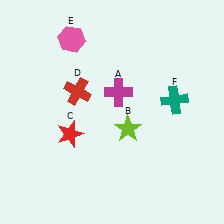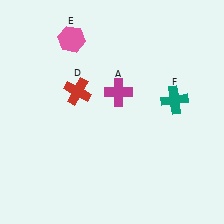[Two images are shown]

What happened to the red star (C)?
The red star (C) was removed in Image 2. It was in the bottom-left area of Image 1.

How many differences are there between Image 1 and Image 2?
There are 2 differences between the two images.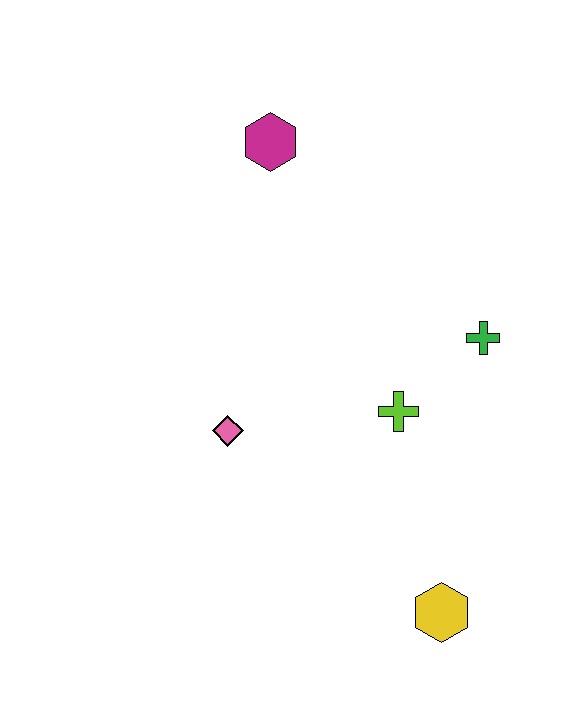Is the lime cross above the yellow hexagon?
Yes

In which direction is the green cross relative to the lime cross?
The green cross is to the right of the lime cross.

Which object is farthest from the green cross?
The magenta hexagon is farthest from the green cross.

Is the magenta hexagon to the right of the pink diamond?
Yes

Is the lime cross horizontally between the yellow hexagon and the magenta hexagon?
Yes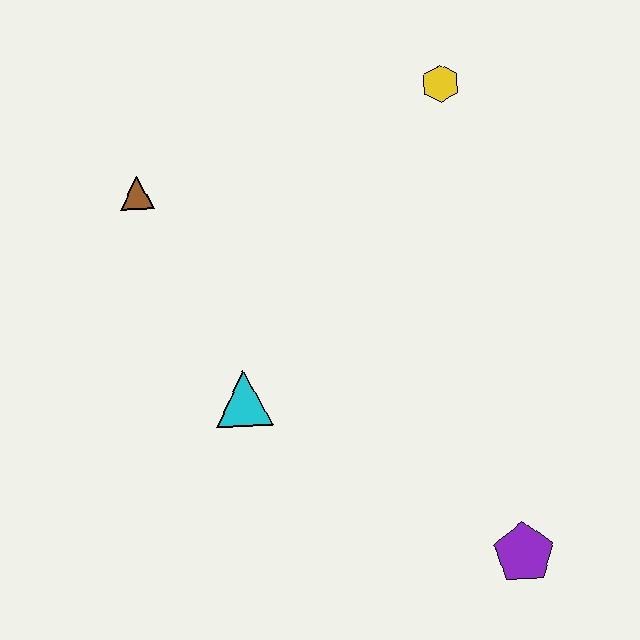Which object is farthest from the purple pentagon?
The brown triangle is farthest from the purple pentagon.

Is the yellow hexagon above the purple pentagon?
Yes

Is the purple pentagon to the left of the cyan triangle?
No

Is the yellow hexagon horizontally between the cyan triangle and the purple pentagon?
Yes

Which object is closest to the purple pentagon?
The cyan triangle is closest to the purple pentagon.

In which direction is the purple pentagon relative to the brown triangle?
The purple pentagon is below the brown triangle.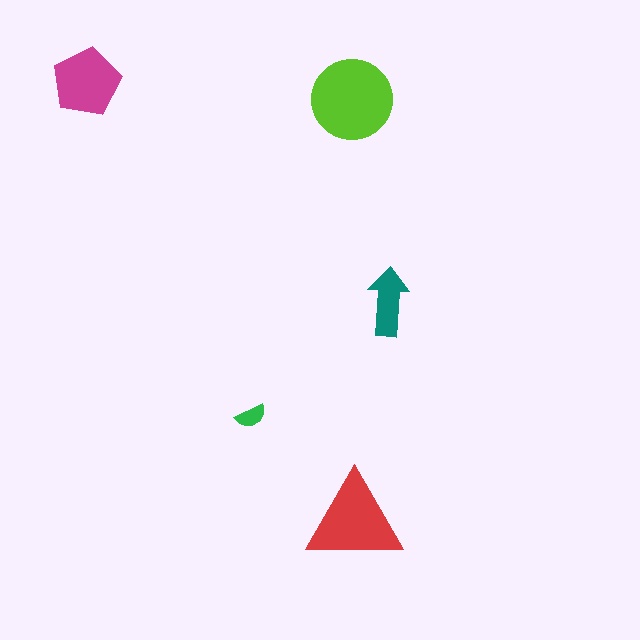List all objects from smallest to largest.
The green semicircle, the teal arrow, the magenta pentagon, the red triangle, the lime circle.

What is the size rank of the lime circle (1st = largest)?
1st.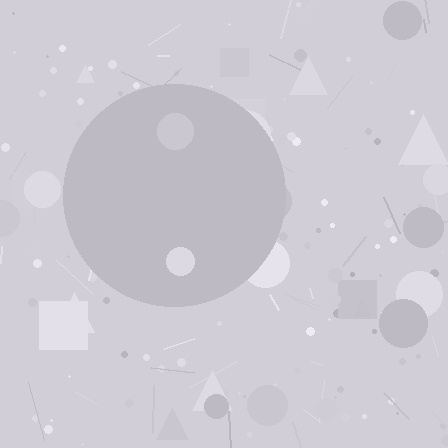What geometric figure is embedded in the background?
A circle is embedded in the background.